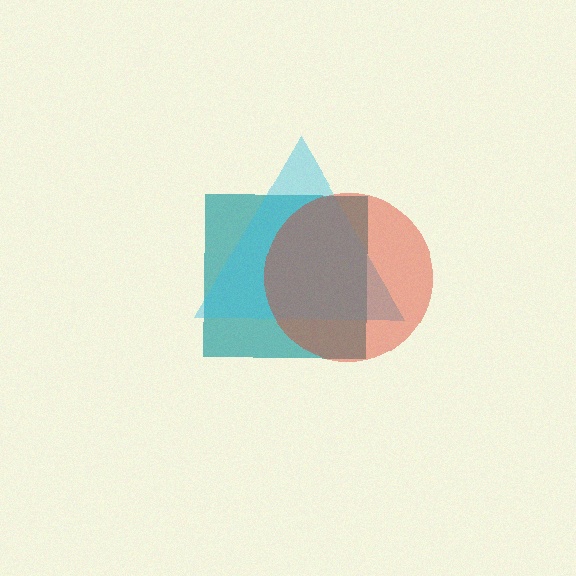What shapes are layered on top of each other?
The layered shapes are: a teal square, a cyan triangle, a red circle.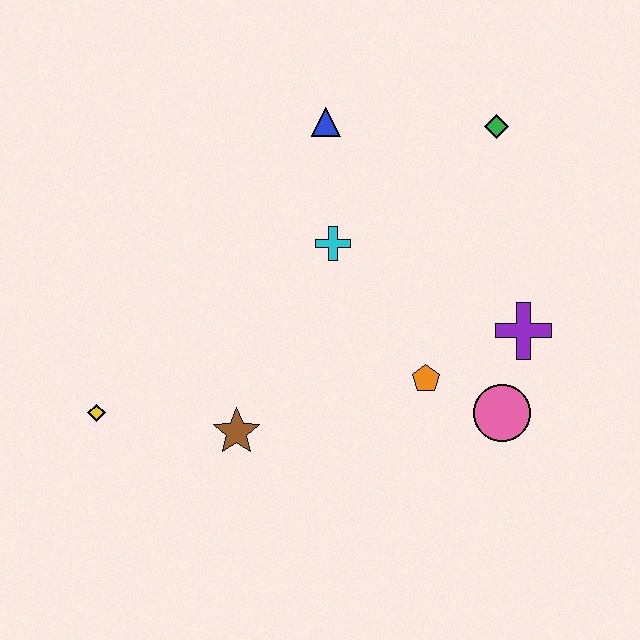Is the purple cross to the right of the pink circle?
Yes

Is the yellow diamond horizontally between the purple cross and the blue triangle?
No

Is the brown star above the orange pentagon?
No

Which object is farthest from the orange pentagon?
The yellow diamond is farthest from the orange pentagon.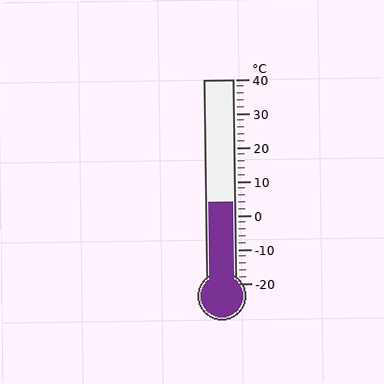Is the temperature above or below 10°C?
The temperature is below 10°C.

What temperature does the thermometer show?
The thermometer shows approximately 4°C.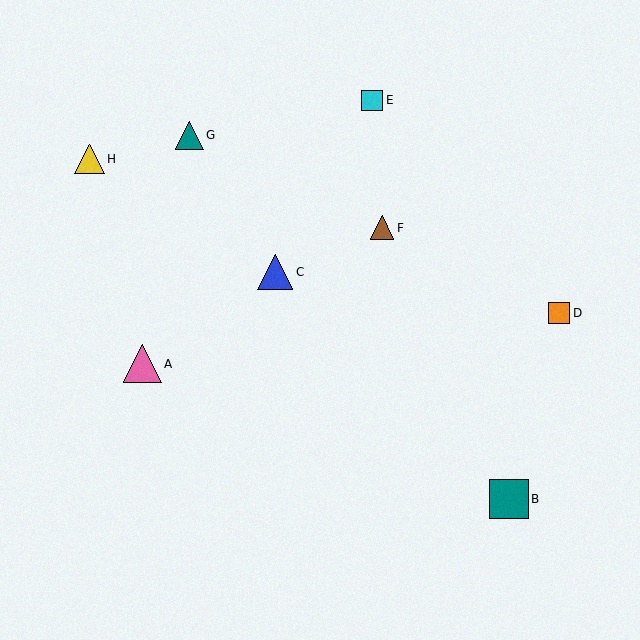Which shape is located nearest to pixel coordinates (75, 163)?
The yellow triangle (labeled H) at (89, 159) is nearest to that location.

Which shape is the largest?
The teal square (labeled B) is the largest.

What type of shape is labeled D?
Shape D is an orange square.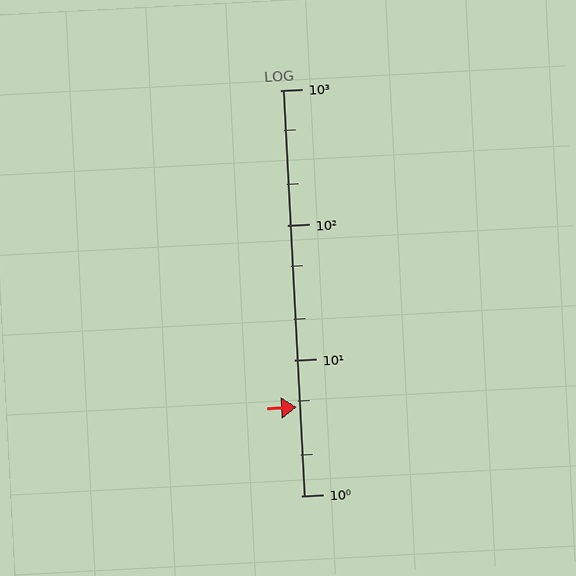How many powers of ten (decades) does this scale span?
The scale spans 3 decades, from 1 to 1000.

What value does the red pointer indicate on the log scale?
The pointer indicates approximately 4.5.